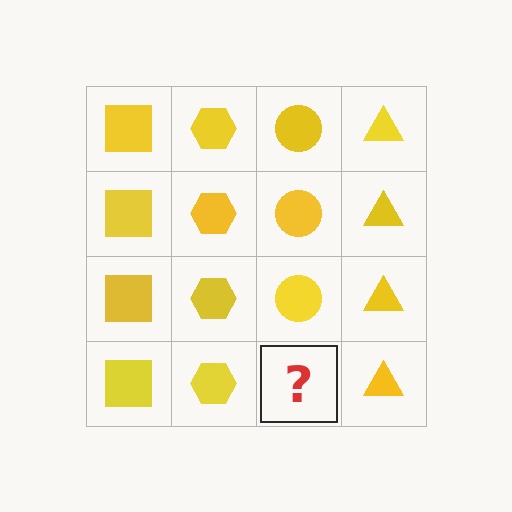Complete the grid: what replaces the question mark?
The question mark should be replaced with a yellow circle.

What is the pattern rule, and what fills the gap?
The rule is that each column has a consistent shape. The gap should be filled with a yellow circle.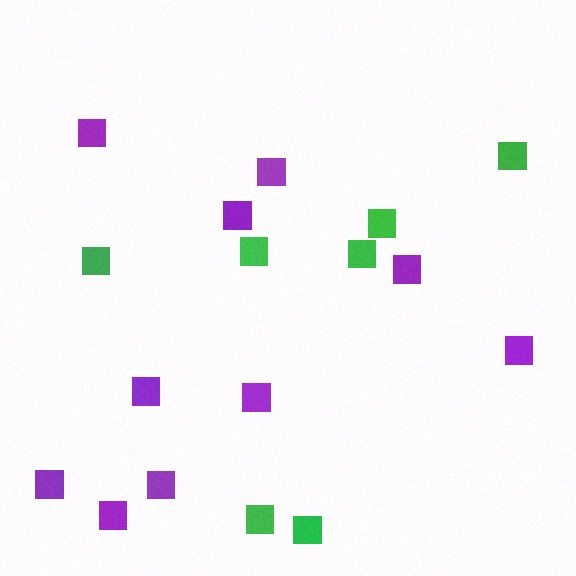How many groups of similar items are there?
There are 2 groups: one group of purple squares (10) and one group of green squares (7).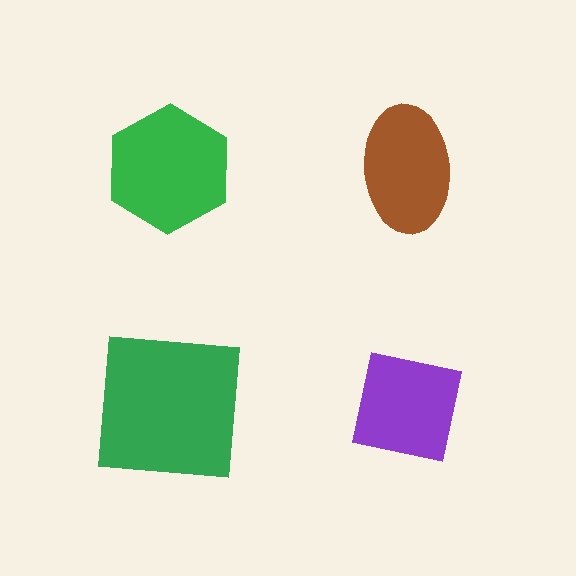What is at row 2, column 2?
A purple square.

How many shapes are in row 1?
2 shapes.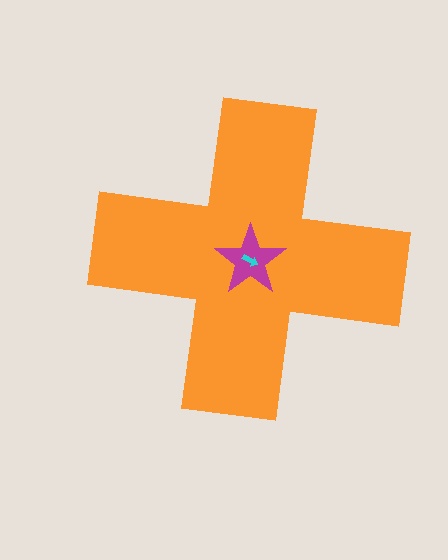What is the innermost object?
The cyan arrow.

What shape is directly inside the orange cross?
The magenta star.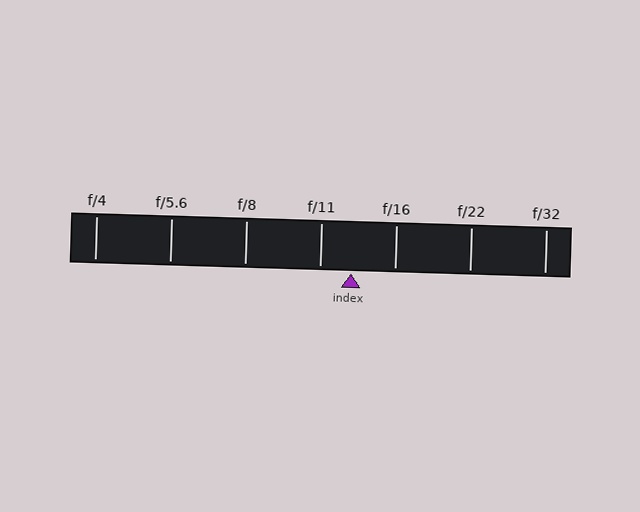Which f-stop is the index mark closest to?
The index mark is closest to f/11.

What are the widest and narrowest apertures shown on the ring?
The widest aperture shown is f/4 and the narrowest is f/32.